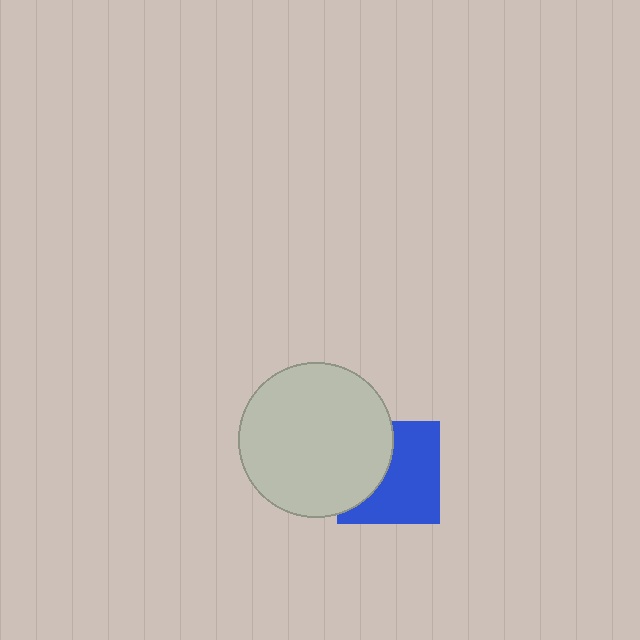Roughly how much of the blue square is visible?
About half of it is visible (roughly 60%).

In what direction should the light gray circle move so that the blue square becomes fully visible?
The light gray circle should move left. That is the shortest direction to clear the overlap and leave the blue square fully visible.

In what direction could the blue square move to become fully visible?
The blue square could move right. That would shift it out from behind the light gray circle entirely.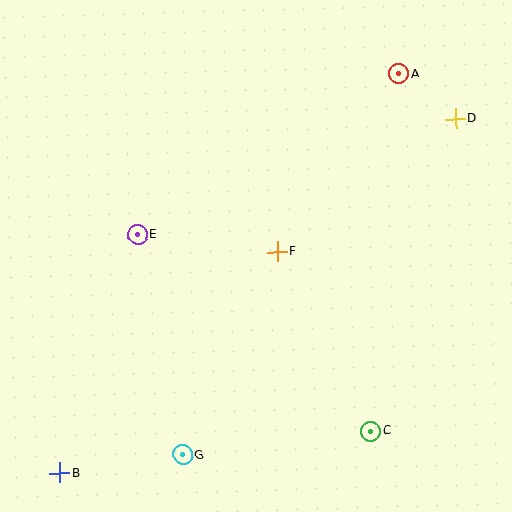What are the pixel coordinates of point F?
Point F is at (277, 252).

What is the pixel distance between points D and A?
The distance between D and A is 72 pixels.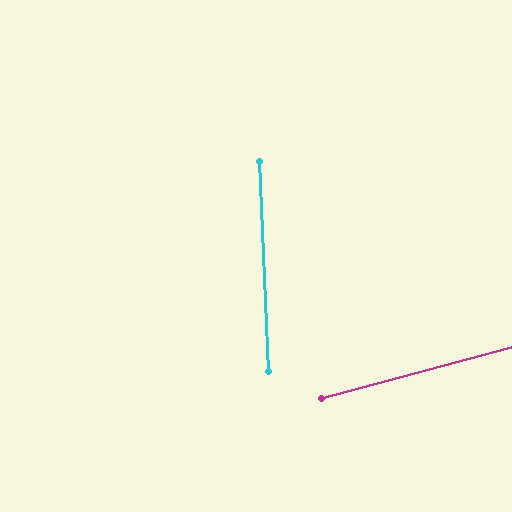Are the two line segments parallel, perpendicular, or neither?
Neither parallel nor perpendicular — they differ by about 78°.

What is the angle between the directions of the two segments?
Approximately 78 degrees.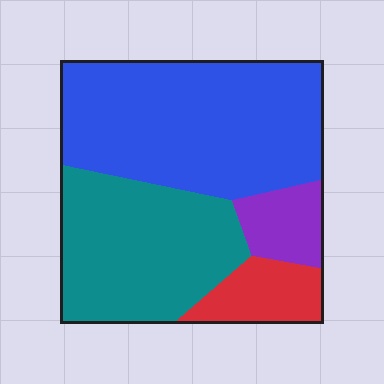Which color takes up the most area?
Blue, at roughly 45%.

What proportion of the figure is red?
Red takes up about one tenth (1/10) of the figure.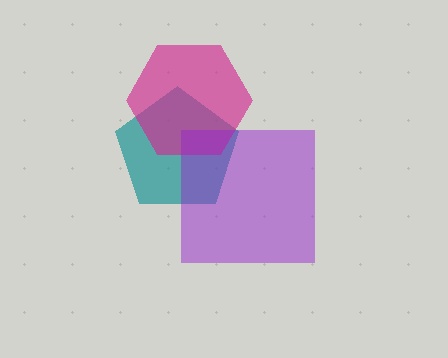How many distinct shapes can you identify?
There are 3 distinct shapes: a teal pentagon, a magenta hexagon, a purple square.